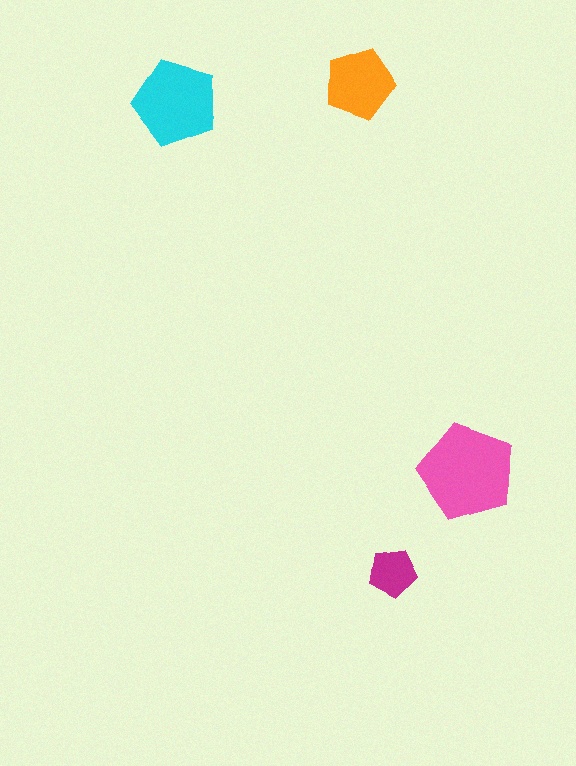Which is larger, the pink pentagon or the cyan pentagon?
The pink one.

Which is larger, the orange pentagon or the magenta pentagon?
The orange one.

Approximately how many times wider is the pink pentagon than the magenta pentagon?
About 2 times wider.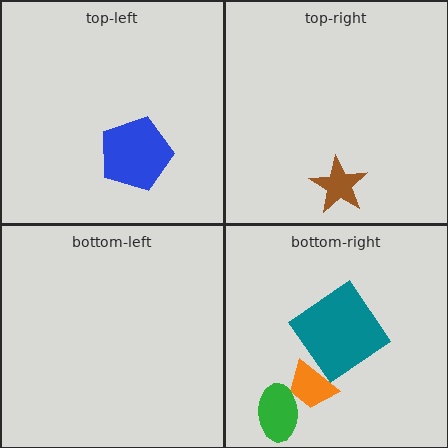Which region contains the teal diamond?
The bottom-right region.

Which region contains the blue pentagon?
The top-left region.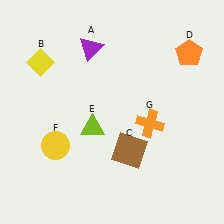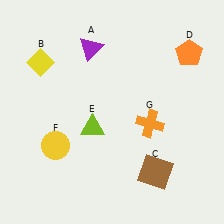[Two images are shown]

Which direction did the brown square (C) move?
The brown square (C) moved right.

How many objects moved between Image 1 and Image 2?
1 object moved between the two images.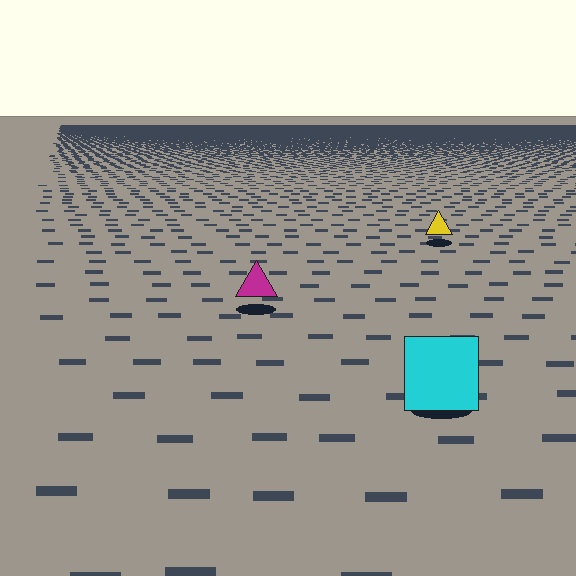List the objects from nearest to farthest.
From nearest to farthest: the cyan square, the magenta triangle, the yellow triangle.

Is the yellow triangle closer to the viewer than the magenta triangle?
No. The magenta triangle is closer — you can tell from the texture gradient: the ground texture is coarser near it.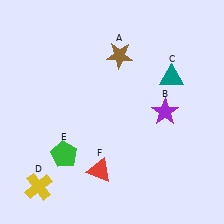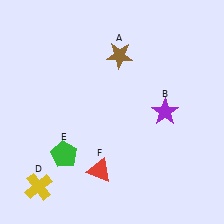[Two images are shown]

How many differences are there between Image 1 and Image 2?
There is 1 difference between the two images.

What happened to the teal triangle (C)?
The teal triangle (C) was removed in Image 2. It was in the top-right area of Image 1.